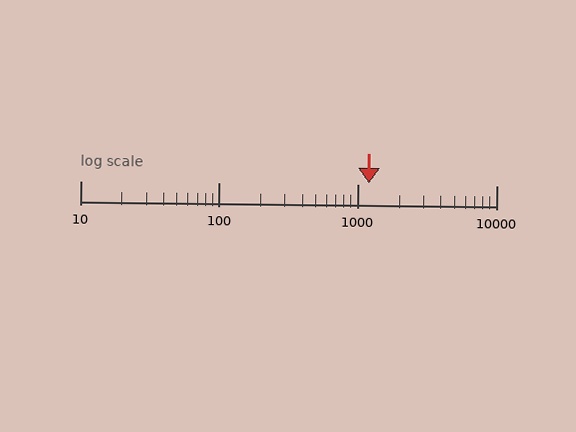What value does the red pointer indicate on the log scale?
The pointer indicates approximately 1200.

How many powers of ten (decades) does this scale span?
The scale spans 3 decades, from 10 to 10000.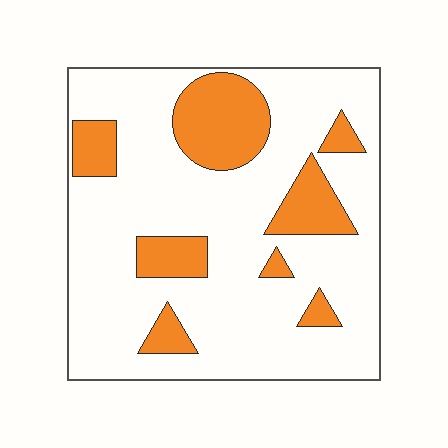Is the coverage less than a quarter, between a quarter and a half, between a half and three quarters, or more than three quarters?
Less than a quarter.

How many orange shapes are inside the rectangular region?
8.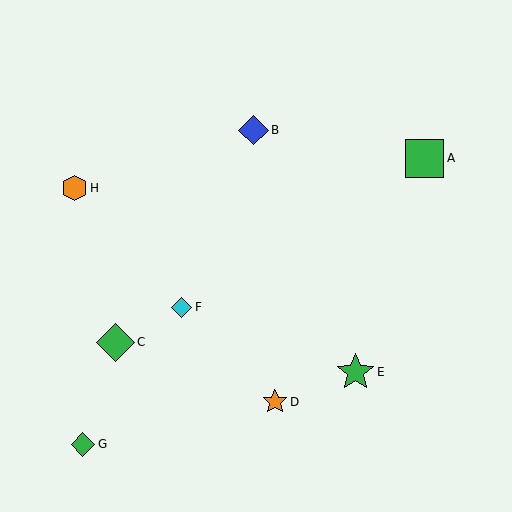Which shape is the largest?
The green square (labeled A) is the largest.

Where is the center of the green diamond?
The center of the green diamond is at (83, 444).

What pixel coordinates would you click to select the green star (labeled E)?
Click at (355, 372) to select the green star E.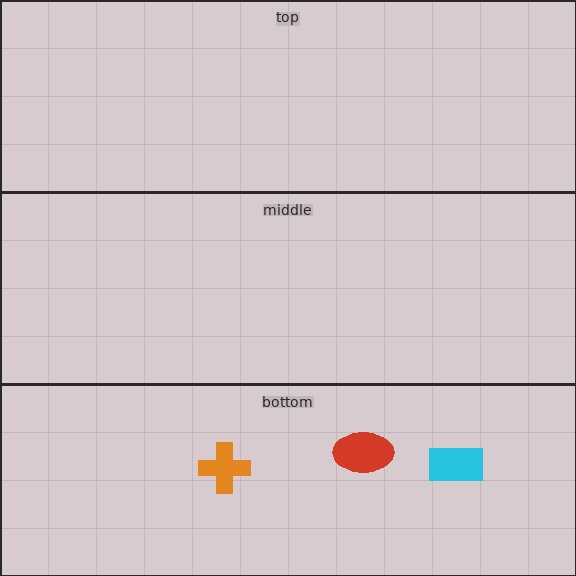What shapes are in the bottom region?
The orange cross, the red ellipse, the cyan rectangle.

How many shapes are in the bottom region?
3.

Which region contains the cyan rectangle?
The bottom region.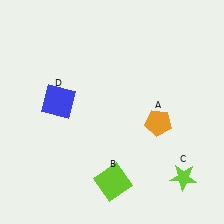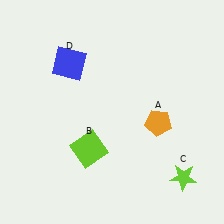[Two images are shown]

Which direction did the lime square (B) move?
The lime square (B) moved up.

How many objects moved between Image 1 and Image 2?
2 objects moved between the two images.